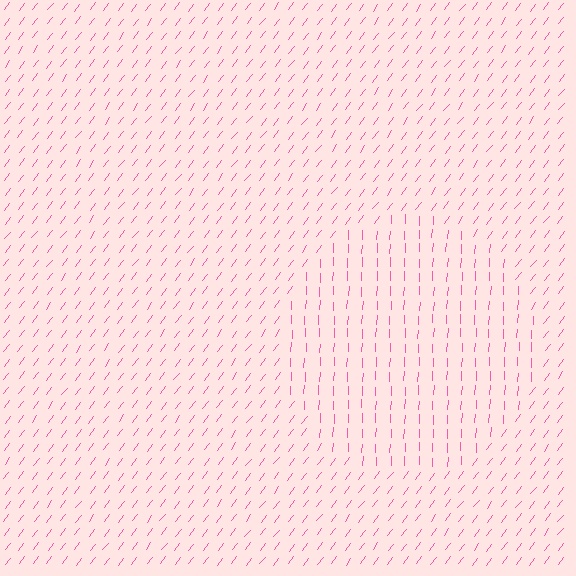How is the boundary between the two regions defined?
The boundary is defined purely by a change in line orientation (approximately 34 degrees difference). All lines are the same color and thickness.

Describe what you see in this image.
The image is filled with small pink line segments. A circle region in the image has lines oriented differently from the surrounding lines, creating a visible texture boundary.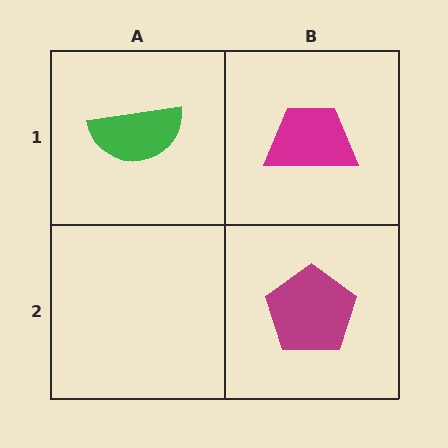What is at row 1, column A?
A green semicircle.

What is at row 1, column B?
A magenta trapezoid.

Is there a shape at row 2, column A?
No, that cell is empty.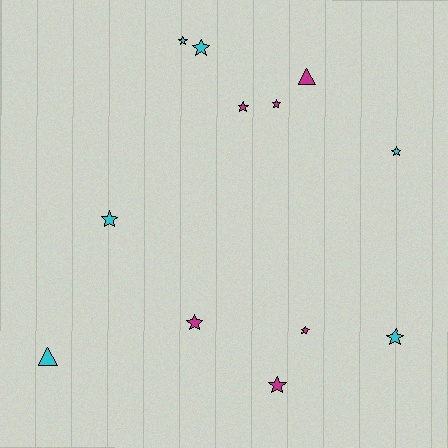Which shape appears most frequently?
Star, with 10 objects.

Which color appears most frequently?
Cyan, with 6 objects.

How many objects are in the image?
There are 12 objects.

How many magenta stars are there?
There are 5 magenta stars.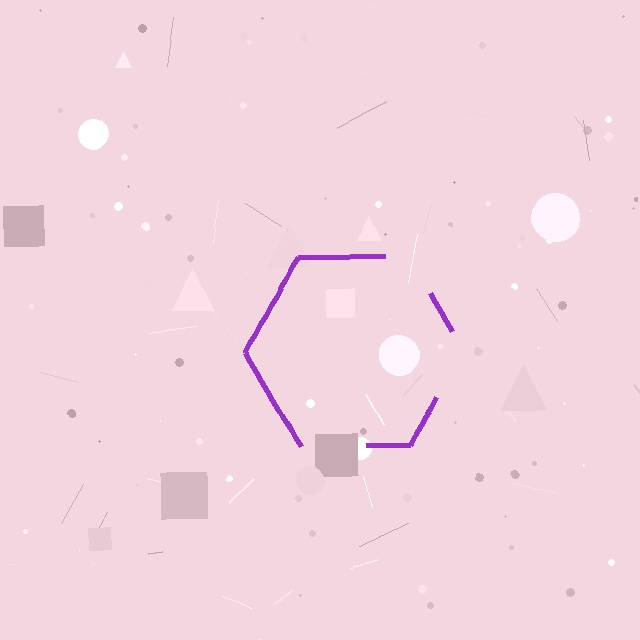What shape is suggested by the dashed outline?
The dashed outline suggests a hexagon.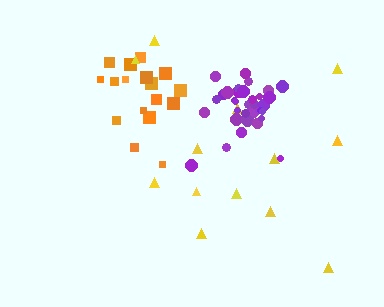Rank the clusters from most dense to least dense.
purple, orange, yellow.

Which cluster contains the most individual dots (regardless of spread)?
Purple (35).